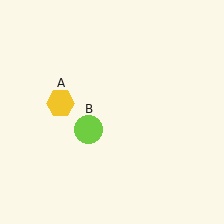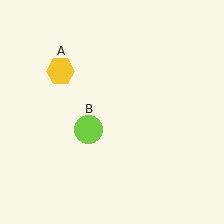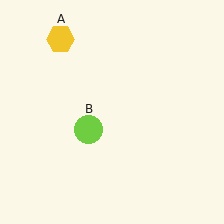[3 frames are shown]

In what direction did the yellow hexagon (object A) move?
The yellow hexagon (object A) moved up.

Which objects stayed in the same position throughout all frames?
Lime circle (object B) remained stationary.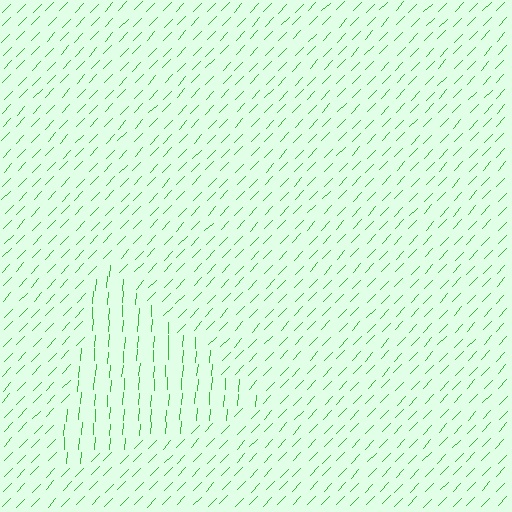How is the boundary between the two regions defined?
The boundary is defined purely by a change in line orientation (approximately 39 degrees difference). All lines are the same color and thickness.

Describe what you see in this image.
The image is filled with small green line segments. A triangle region in the image has lines oriented differently from the surrounding lines, creating a visible texture boundary.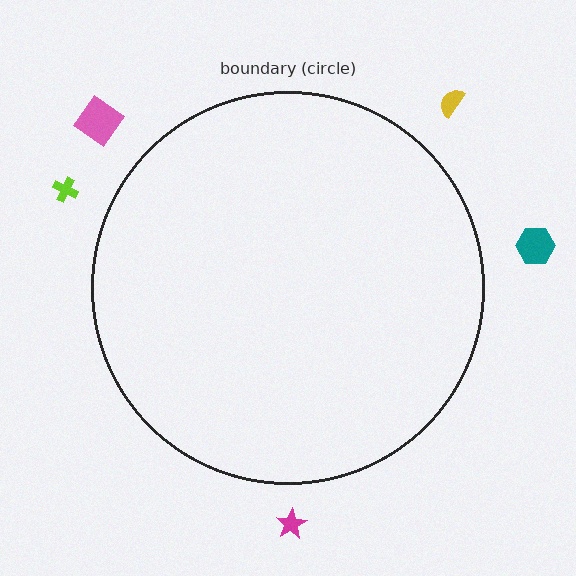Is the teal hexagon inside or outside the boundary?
Outside.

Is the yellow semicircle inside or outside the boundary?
Outside.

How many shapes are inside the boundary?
0 inside, 5 outside.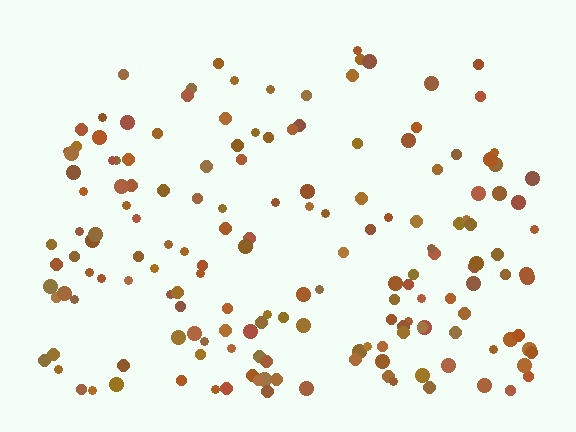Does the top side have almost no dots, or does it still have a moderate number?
Still a moderate number, just noticeably fewer than the bottom.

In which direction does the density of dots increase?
From top to bottom, with the bottom side densest.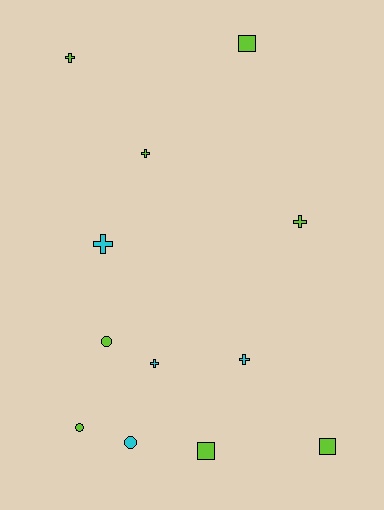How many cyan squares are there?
There are no cyan squares.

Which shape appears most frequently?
Cross, with 6 objects.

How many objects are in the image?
There are 12 objects.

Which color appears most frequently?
Lime, with 8 objects.